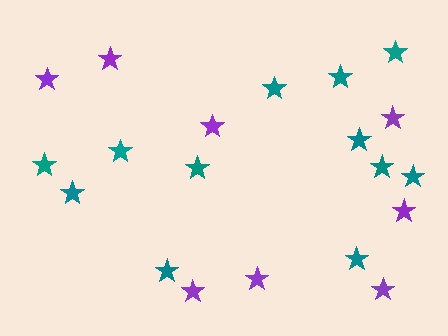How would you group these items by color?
There are 2 groups: one group of teal stars (12) and one group of purple stars (8).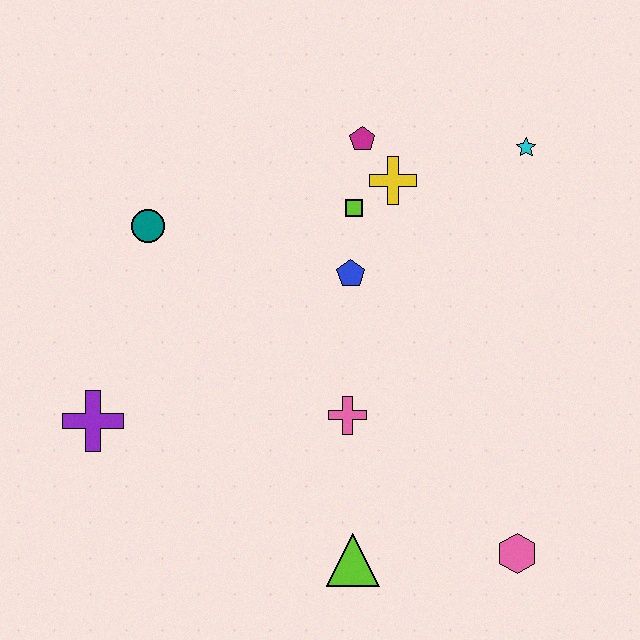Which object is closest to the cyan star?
The yellow cross is closest to the cyan star.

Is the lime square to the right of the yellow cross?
No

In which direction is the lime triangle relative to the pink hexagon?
The lime triangle is to the left of the pink hexagon.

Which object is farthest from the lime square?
The pink hexagon is farthest from the lime square.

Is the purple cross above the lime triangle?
Yes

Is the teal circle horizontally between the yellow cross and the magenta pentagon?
No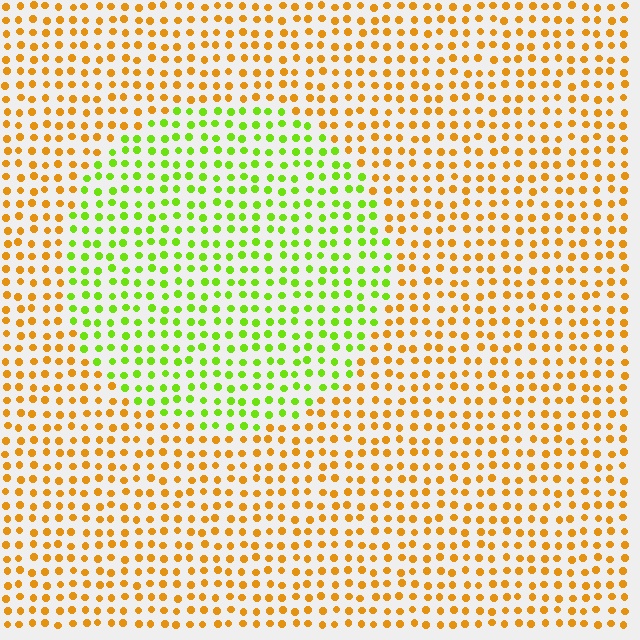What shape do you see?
I see a circle.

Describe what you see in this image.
The image is filled with small orange elements in a uniform arrangement. A circle-shaped region is visible where the elements are tinted to a slightly different hue, forming a subtle color boundary.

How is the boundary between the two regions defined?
The boundary is defined purely by a slight shift in hue (about 57 degrees). Spacing, size, and orientation are identical on both sides.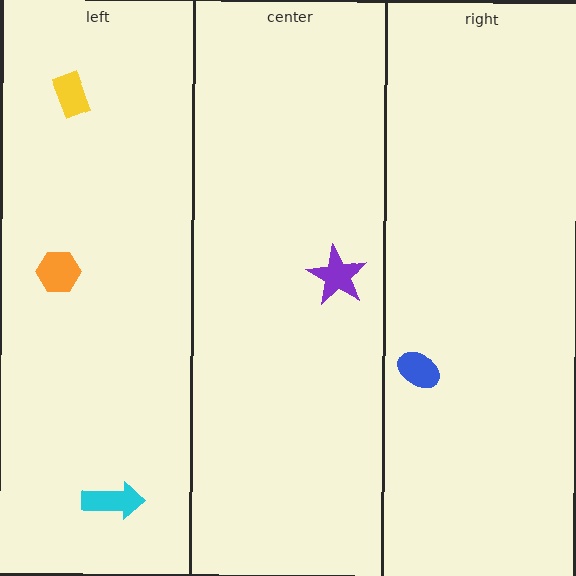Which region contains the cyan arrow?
The left region.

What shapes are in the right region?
The blue ellipse.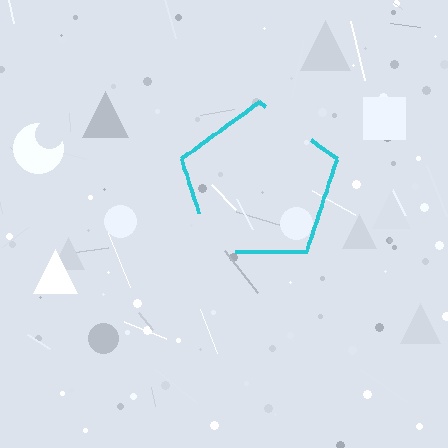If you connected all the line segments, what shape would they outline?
They would outline a pentagon.